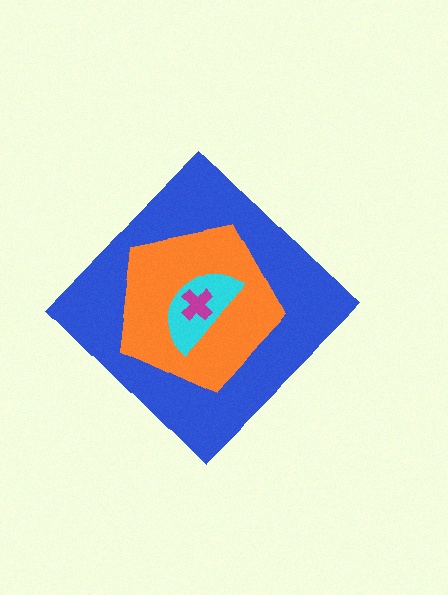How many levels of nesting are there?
4.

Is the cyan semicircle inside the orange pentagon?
Yes.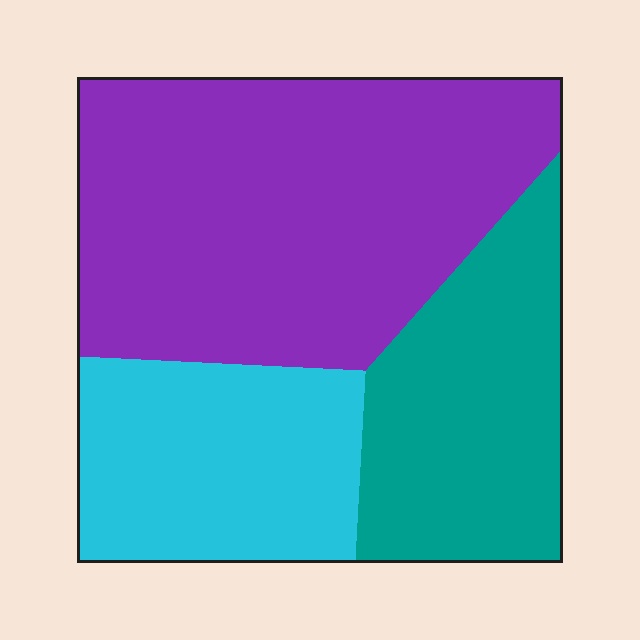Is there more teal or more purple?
Purple.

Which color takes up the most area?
Purple, at roughly 50%.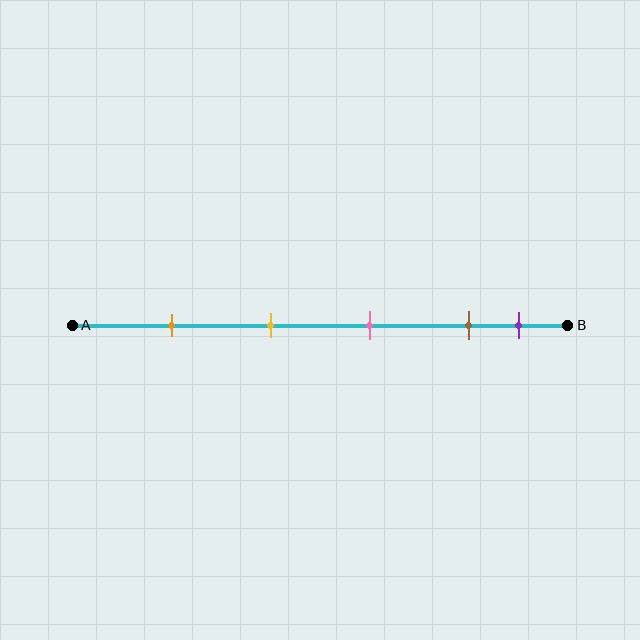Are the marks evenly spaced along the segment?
No, the marks are not evenly spaced.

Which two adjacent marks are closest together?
The brown and purple marks are the closest adjacent pair.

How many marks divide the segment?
There are 5 marks dividing the segment.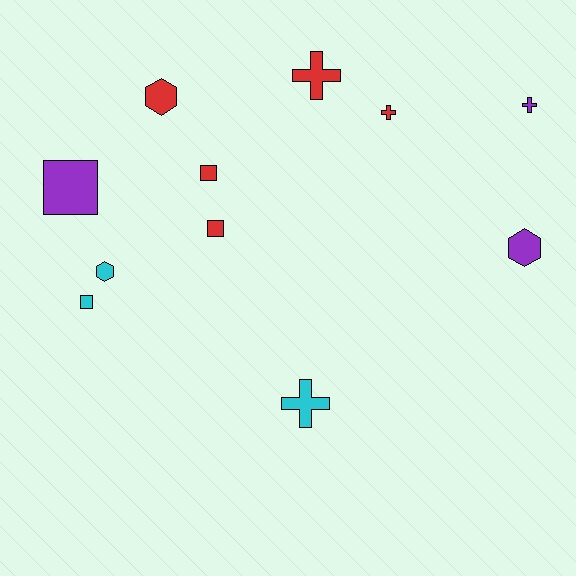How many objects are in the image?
There are 11 objects.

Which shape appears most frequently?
Square, with 4 objects.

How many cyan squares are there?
There is 1 cyan square.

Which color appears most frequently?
Red, with 5 objects.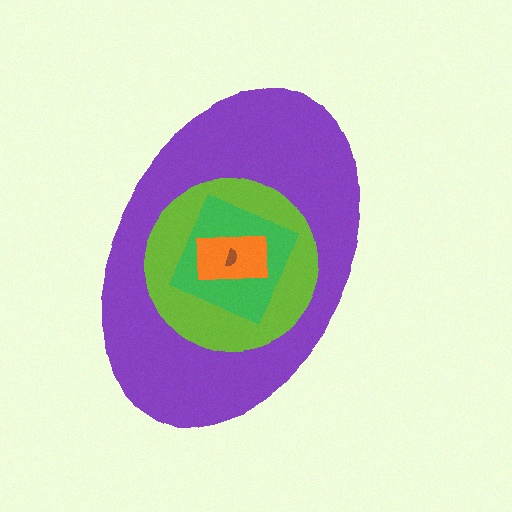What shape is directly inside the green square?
The orange rectangle.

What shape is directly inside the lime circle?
The green square.